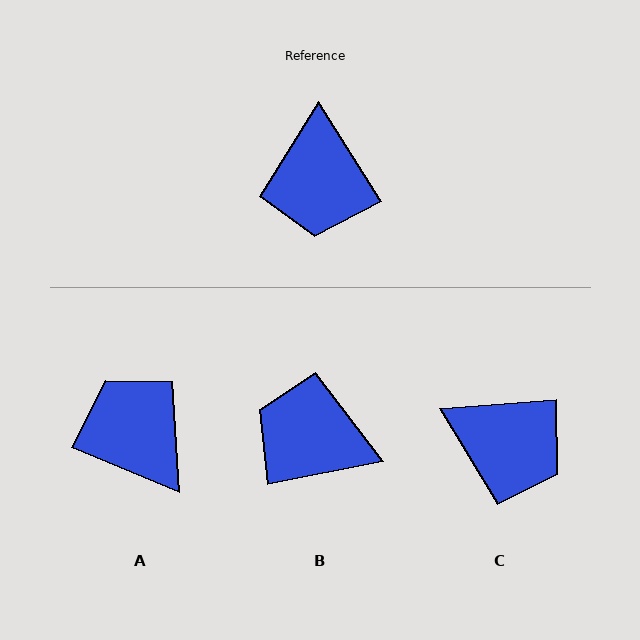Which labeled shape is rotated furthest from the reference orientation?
A, about 145 degrees away.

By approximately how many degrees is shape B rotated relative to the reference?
Approximately 111 degrees clockwise.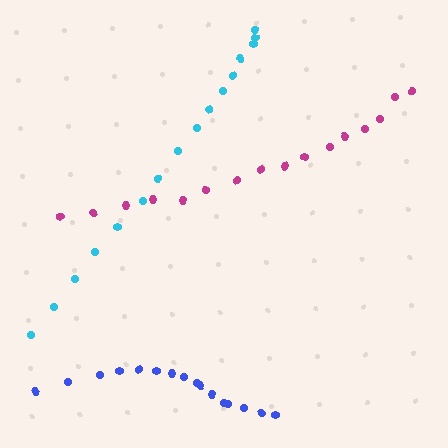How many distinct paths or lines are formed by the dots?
There are 3 distinct paths.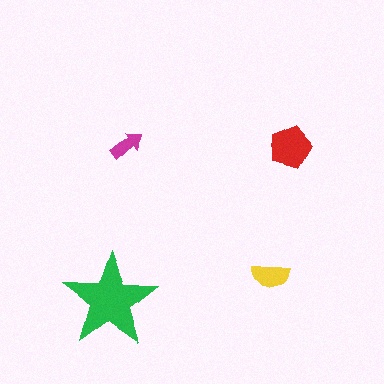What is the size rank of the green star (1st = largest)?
1st.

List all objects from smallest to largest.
The magenta arrow, the yellow semicircle, the red pentagon, the green star.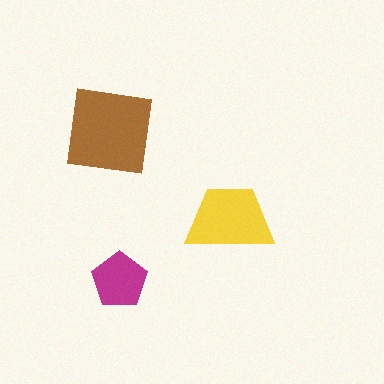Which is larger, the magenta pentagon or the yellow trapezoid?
The yellow trapezoid.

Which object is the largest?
The brown square.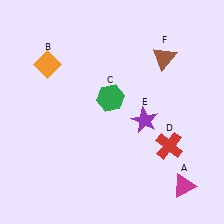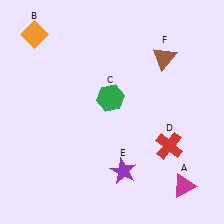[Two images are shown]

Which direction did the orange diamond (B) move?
The orange diamond (B) moved up.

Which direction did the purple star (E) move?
The purple star (E) moved down.